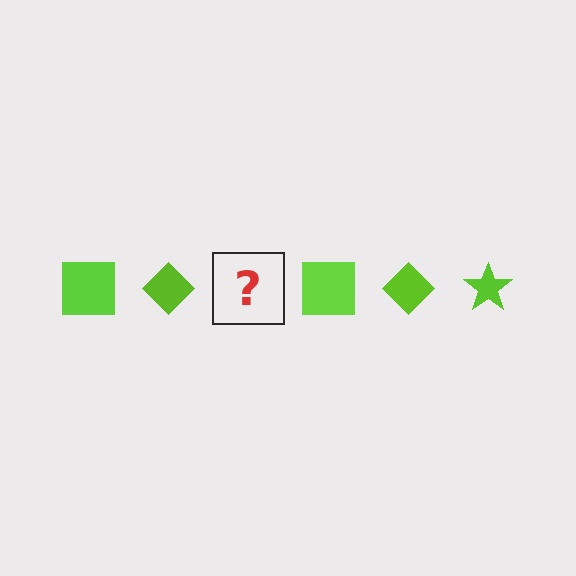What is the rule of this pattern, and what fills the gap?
The rule is that the pattern cycles through square, diamond, star shapes in lime. The gap should be filled with a lime star.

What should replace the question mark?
The question mark should be replaced with a lime star.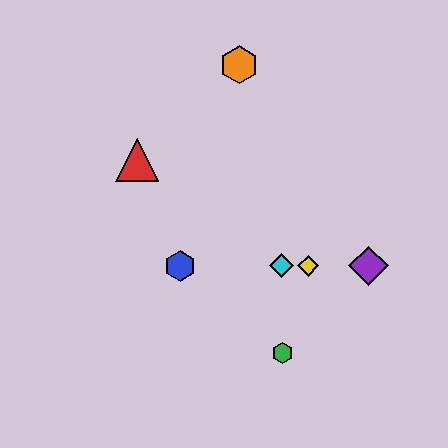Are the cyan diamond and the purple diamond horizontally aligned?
Yes, both are at y≈266.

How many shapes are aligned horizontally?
4 shapes (the blue hexagon, the yellow diamond, the purple diamond, the cyan diamond) are aligned horizontally.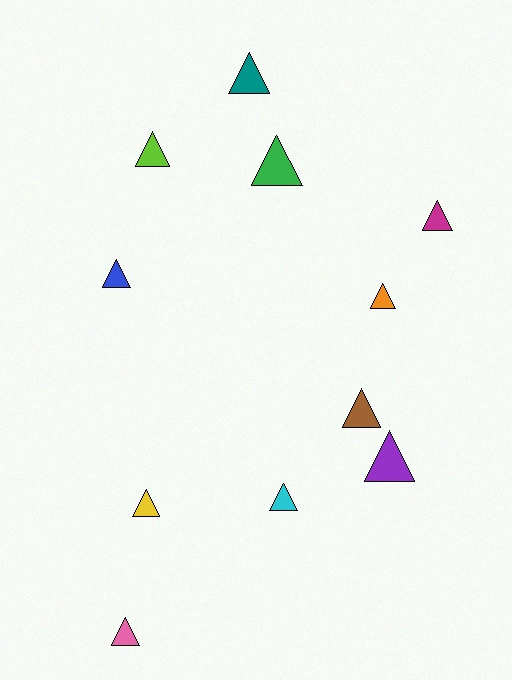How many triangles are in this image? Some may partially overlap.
There are 11 triangles.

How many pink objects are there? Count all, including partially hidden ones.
There is 1 pink object.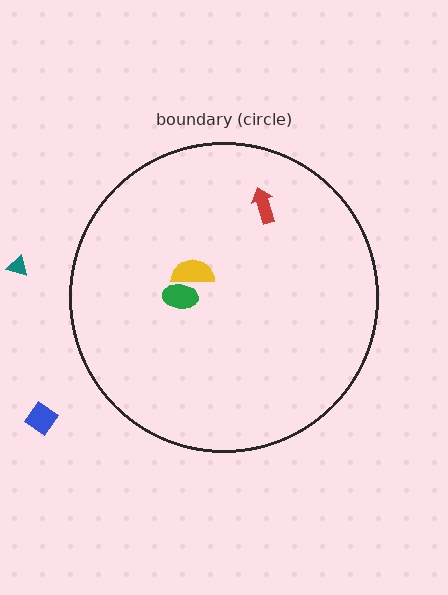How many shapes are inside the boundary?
3 inside, 2 outside.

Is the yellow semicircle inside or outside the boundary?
Inside.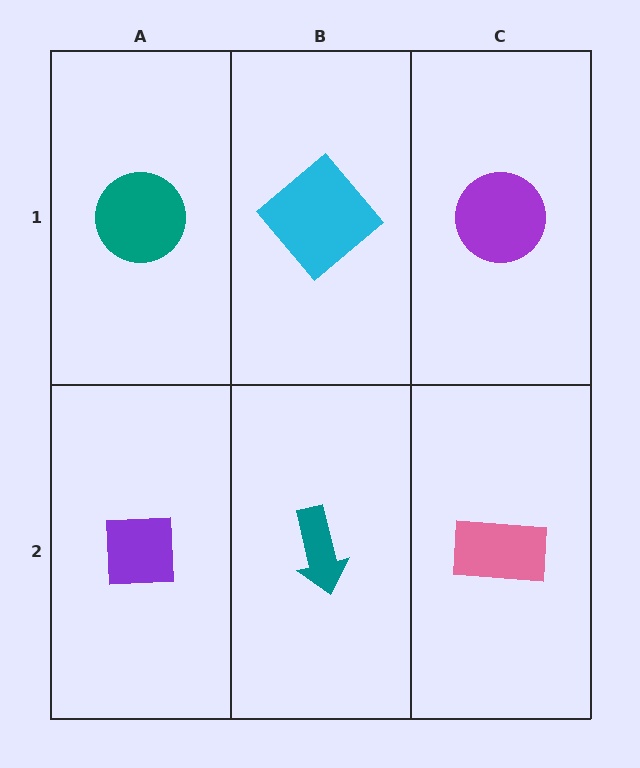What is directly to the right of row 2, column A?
A teal arrow.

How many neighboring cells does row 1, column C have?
2.